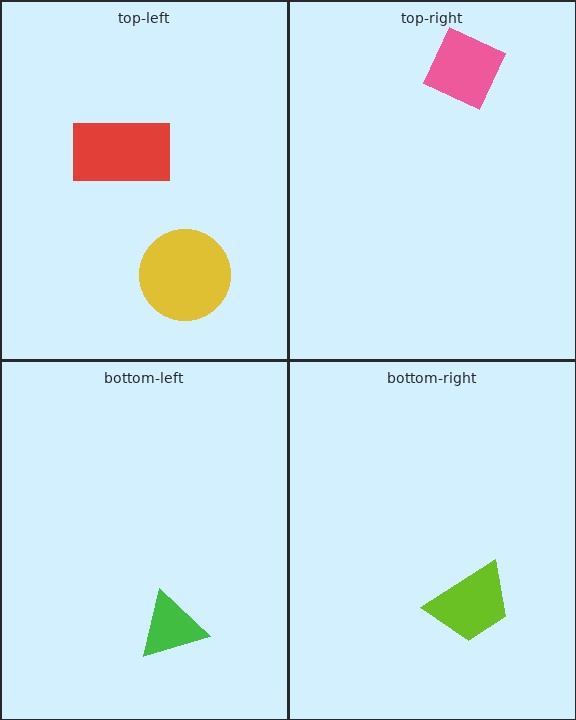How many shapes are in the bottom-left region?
1.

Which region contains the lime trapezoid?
The bottom-right region.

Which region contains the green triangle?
The bottom-left region.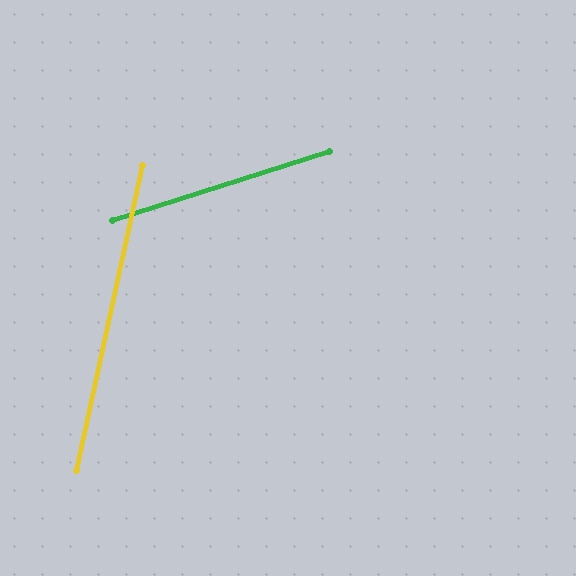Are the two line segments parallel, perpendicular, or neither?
Neither parallel nor perpendicular — they differ by about 60°.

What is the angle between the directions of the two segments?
Approximately 60 degrees.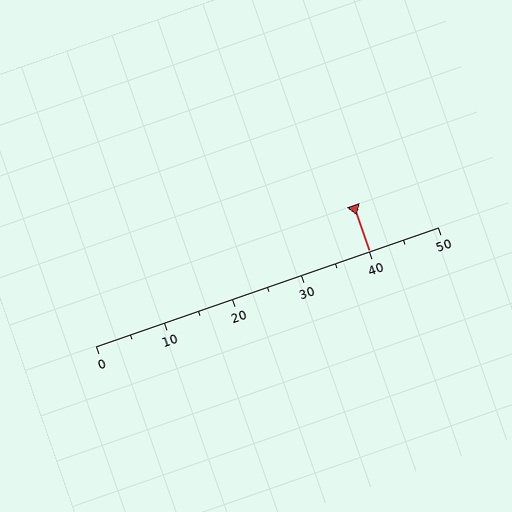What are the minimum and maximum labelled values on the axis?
The axis runs from 0 to 50.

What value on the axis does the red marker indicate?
The marker indicates approximately 40.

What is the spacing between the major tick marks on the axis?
The major ticks are spaced 10 apart.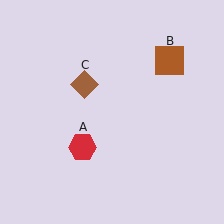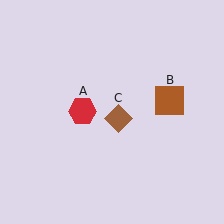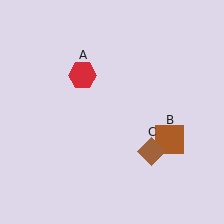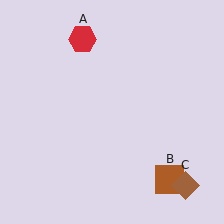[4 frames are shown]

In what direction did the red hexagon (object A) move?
The red hexagon (object A) moved up.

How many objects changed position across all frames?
3 objects changed position: red hexagon (object A), brown square (object B), brown diamond (object C).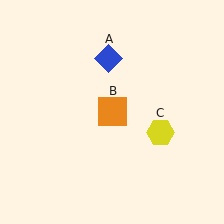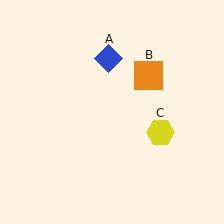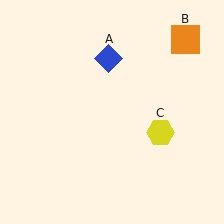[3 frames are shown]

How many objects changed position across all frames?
1 object changed position: orange square (object B).